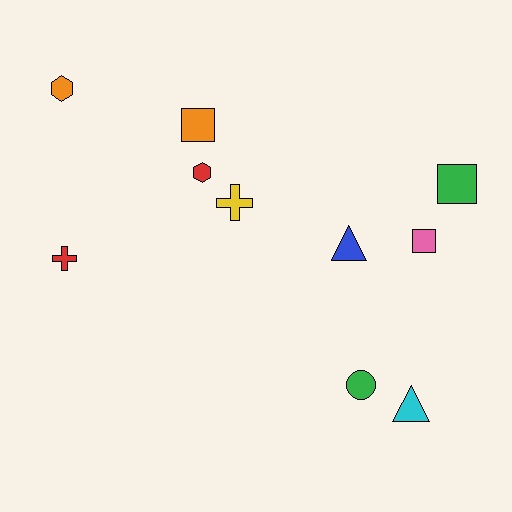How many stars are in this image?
There are no stars.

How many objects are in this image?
There are 10 objects.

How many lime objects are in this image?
There are no lime objects.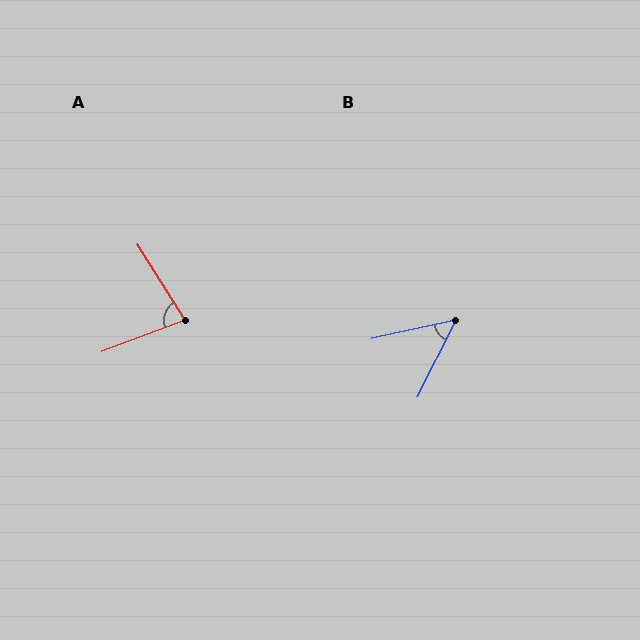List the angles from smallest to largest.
B (51°), A (79°).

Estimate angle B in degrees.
Approximately 51 degrees.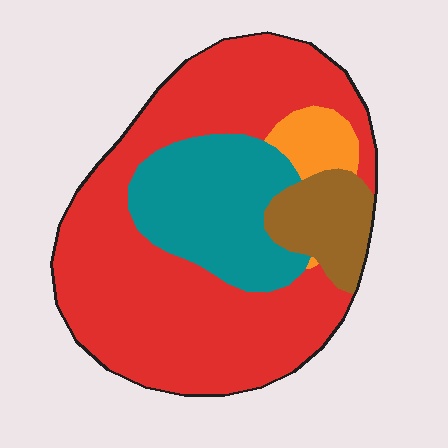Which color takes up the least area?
Orange, at roughly 5%.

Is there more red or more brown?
Red.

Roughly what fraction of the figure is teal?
Teal takes up about one fifth (1/5) of the figure.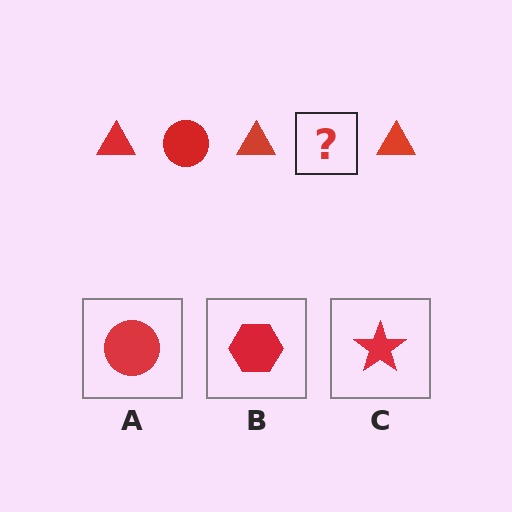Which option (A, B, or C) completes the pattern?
A.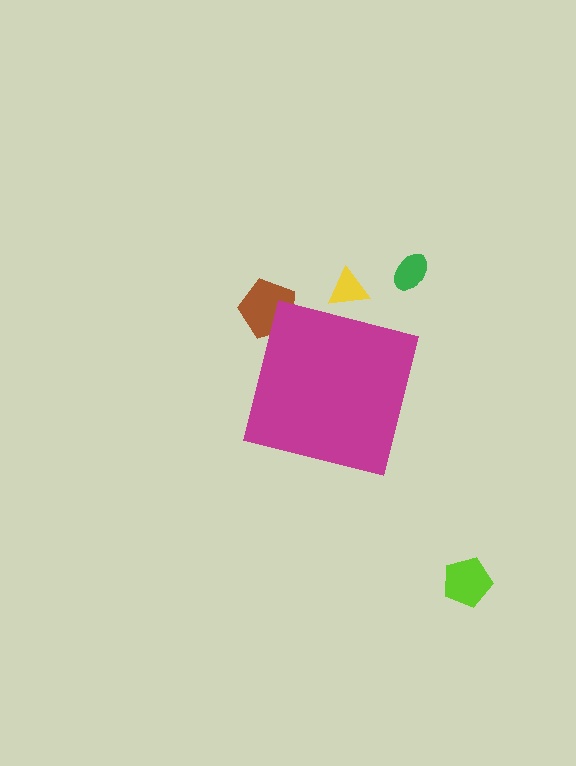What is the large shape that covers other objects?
A magenta square.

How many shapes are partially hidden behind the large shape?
2 shapes are partially hidden.